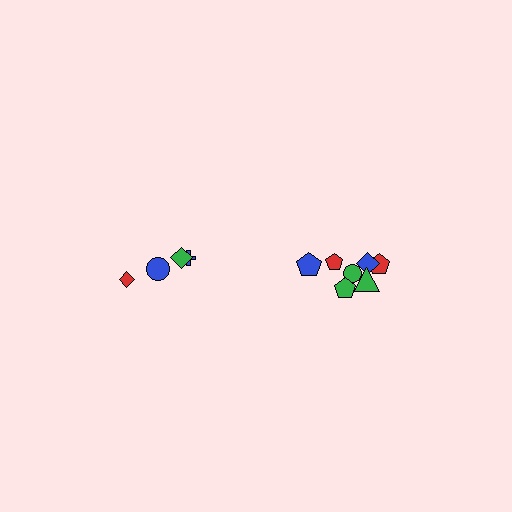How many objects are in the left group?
There are 4 objects.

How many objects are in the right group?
There are 7 objects.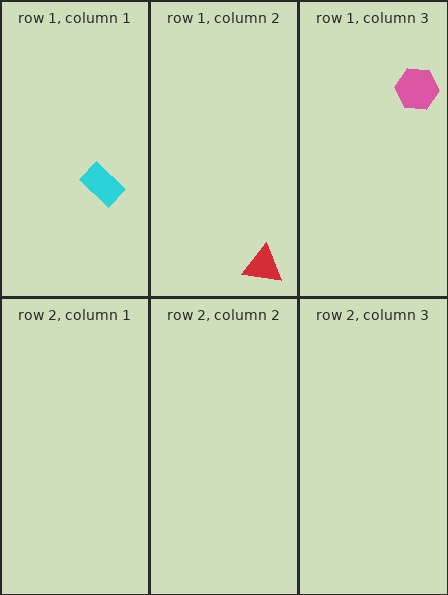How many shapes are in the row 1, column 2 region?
1.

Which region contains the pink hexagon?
The row 1, column 3 region.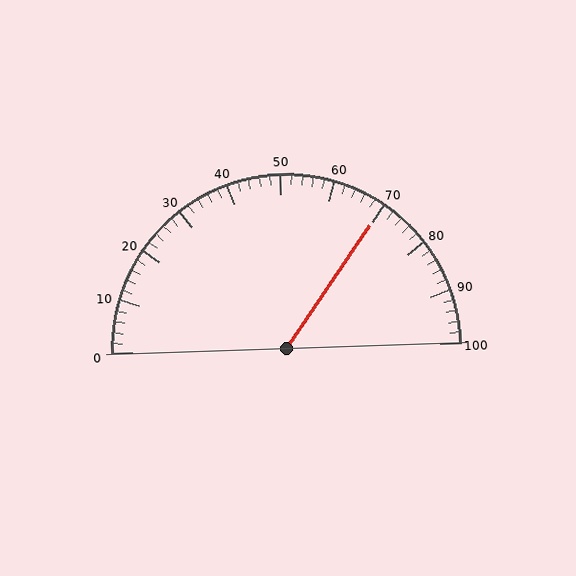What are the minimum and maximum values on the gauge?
The gauge ranges from 0 to 100.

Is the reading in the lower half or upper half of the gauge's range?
The reading is in the upper half of the range (0 to 100).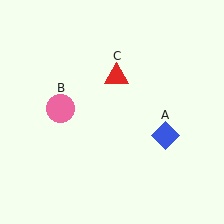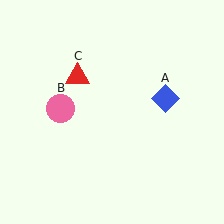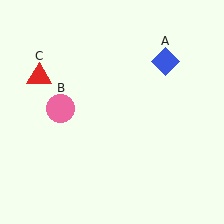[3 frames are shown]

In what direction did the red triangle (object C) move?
The red triangle (object C) moved left.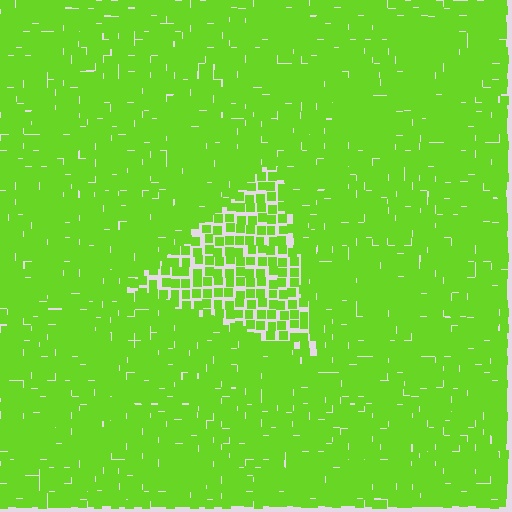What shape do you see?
I see a triangle.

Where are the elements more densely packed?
The elements are more densely packed outside the triangle boundary.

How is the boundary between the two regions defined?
The boundary is defined by a change in element density (approximately 1.8x ratio). All elements are the same color, size, and shape.